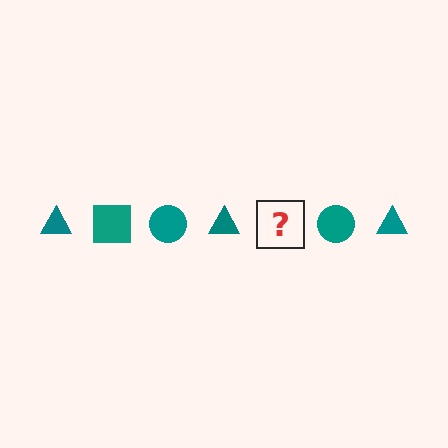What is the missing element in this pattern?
The missing element is a teal square.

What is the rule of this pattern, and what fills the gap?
The rule is that the pattern cycles through triangle, square, circle shapes in teal. The gap should be filled with a teal square.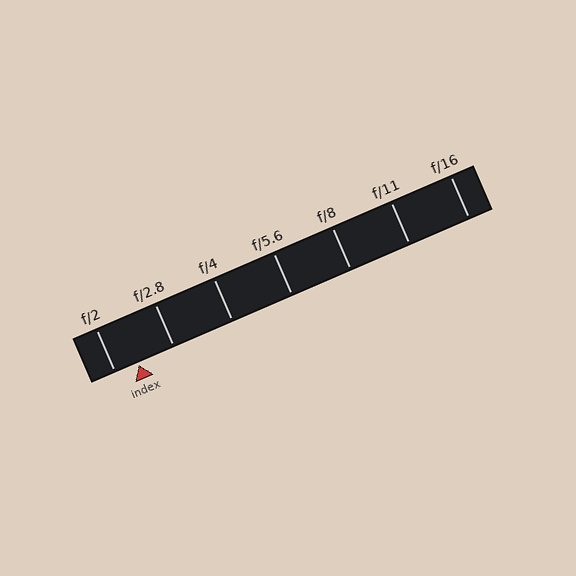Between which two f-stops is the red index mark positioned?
The index mark is between f/2 and f/2.8.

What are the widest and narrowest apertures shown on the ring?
The widest aperture shown is f/2 and the narrowest is f/16.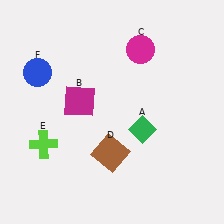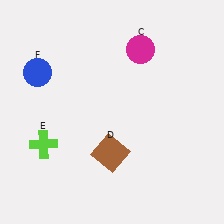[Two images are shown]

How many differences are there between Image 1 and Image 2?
There are 2 differences between the two images.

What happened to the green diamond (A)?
The green diamond (A) was removed in Image 2. It was in the bottom-right area of Image 1.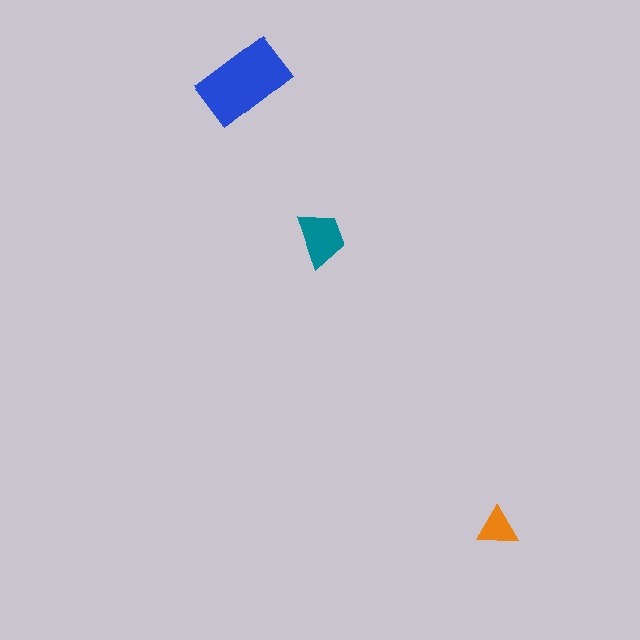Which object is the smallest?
The orange triangle.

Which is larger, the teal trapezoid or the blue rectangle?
The blue rectangle.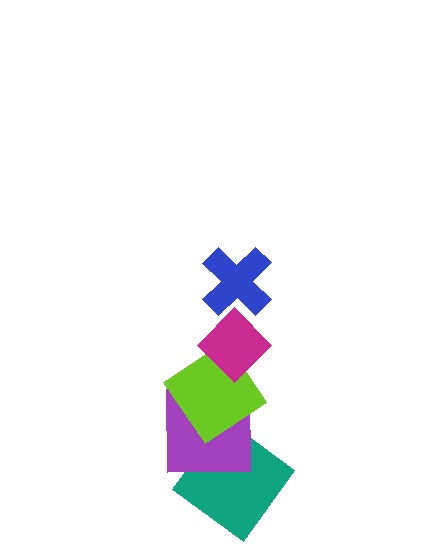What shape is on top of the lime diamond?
The magenta diamond is on top of the lime diamond.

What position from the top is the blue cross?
The blue cross is 1st from the top.